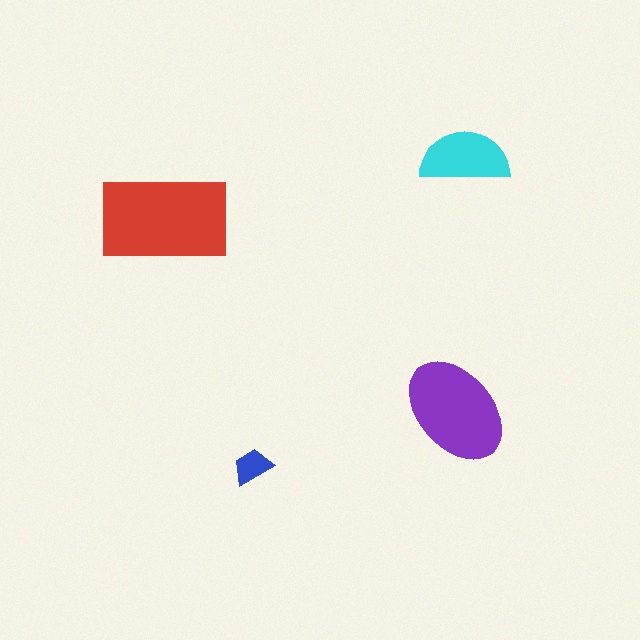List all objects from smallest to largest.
The blue trapezoid, the cyan semicircle, the purple ellipse, the red rectangle.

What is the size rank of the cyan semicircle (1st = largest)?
3rd.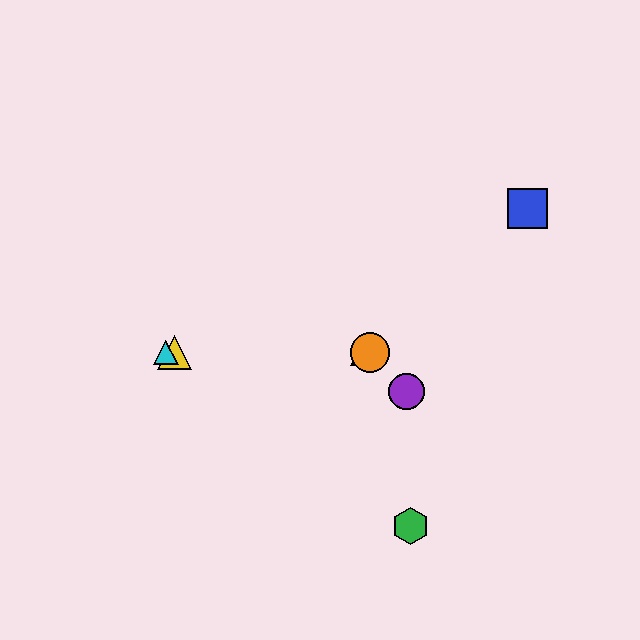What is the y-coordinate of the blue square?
The blue square is at y≈209.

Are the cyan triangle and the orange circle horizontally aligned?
Yes, both are at y≈353.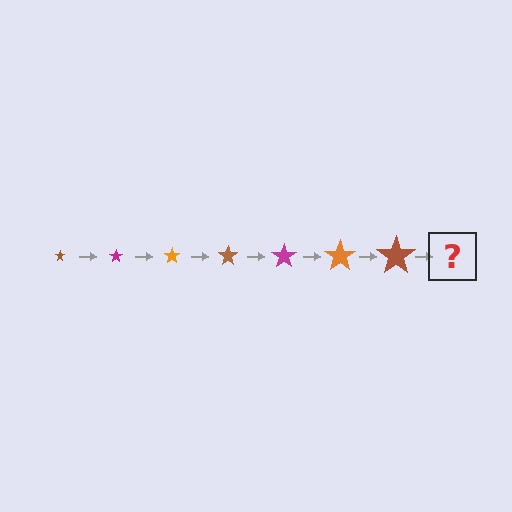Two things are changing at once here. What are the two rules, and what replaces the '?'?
The two rules are that the star grows larger each step and the color cycles through brown, magenta, and orange. The '?' should be a magenta star, larger than the previous one.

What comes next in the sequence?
The next element should be a magenta star, larger than the previous one.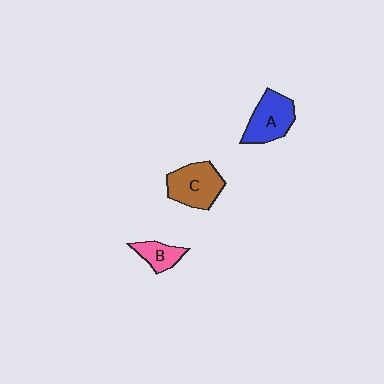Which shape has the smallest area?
Shape B (pink).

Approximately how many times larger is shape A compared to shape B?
Approximately 1.8 times.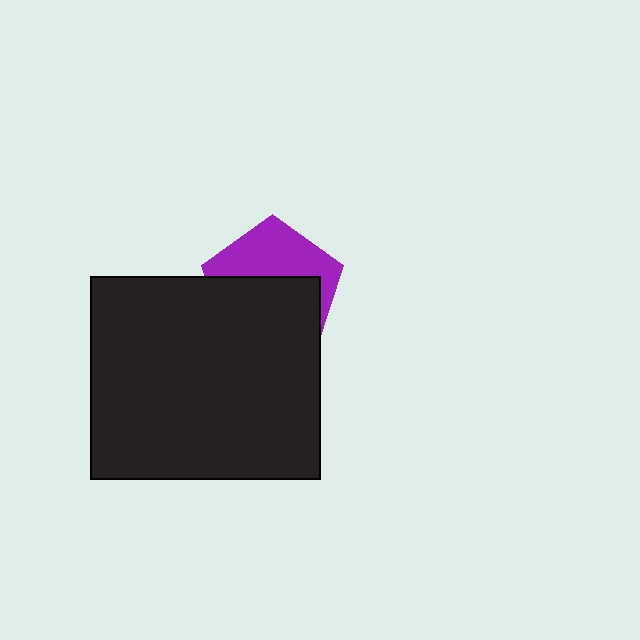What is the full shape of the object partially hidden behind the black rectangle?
The partially hidden object is a purple pentagon.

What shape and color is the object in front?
The object in front is a black rectangle.